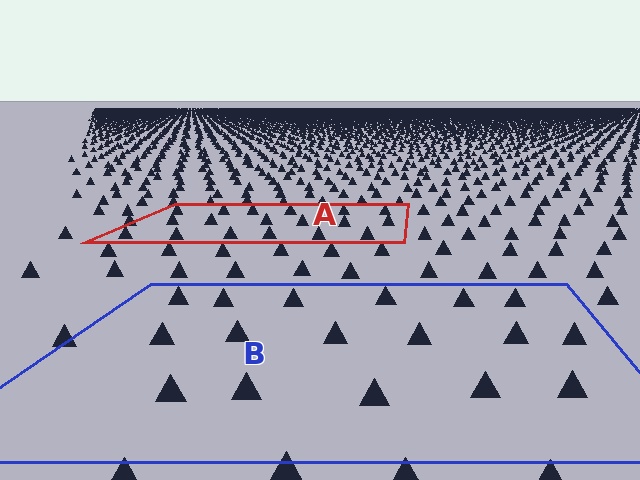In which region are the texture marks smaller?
The texture marks are smaller in region A, because it is farther away.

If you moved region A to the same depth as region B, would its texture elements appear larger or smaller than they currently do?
They would appear larger. At a closer depth, the same texture elements are projected at a bigger on-screen size.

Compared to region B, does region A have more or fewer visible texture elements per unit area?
Region A has more texture elements per unit area — they are packed more densely because it is farther away.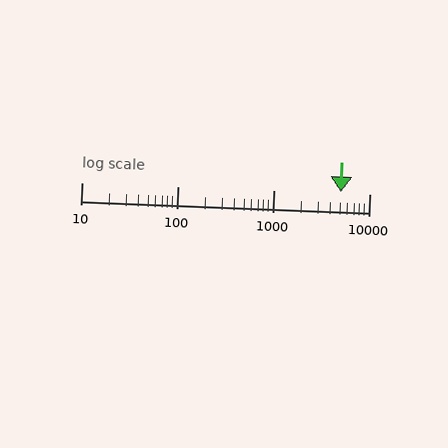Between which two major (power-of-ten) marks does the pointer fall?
The pointer is between 1000 and 10000.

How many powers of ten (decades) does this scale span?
The scale spans 3 decades, from 10 to 10000.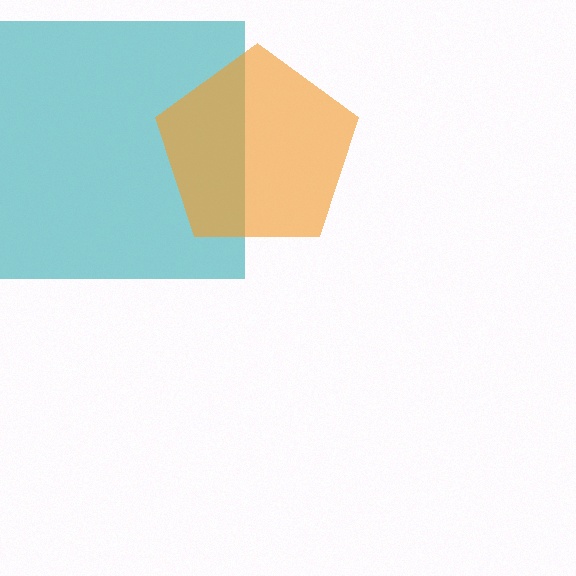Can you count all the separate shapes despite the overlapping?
Yes, there are 2 separate shapes.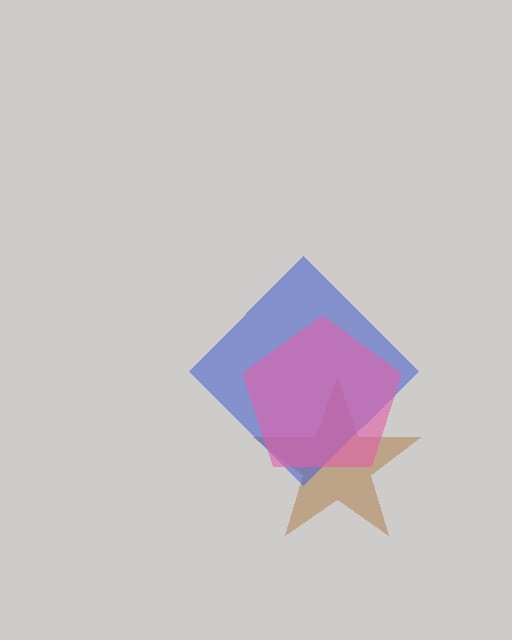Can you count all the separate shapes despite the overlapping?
Yes, there are 3 separate shapes.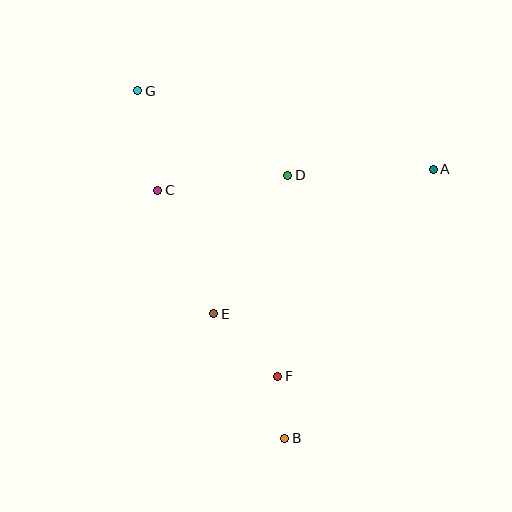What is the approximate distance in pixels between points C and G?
The distance between C and G is approximately 102 pixels.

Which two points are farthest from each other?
Points B and G are farthest from each other.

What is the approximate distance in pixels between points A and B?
The distance between A and B is approximately 308 pixels.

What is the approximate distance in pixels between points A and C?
The distance between A and C is approximately 276 pixels.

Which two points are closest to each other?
Points B and F are closest to each other.